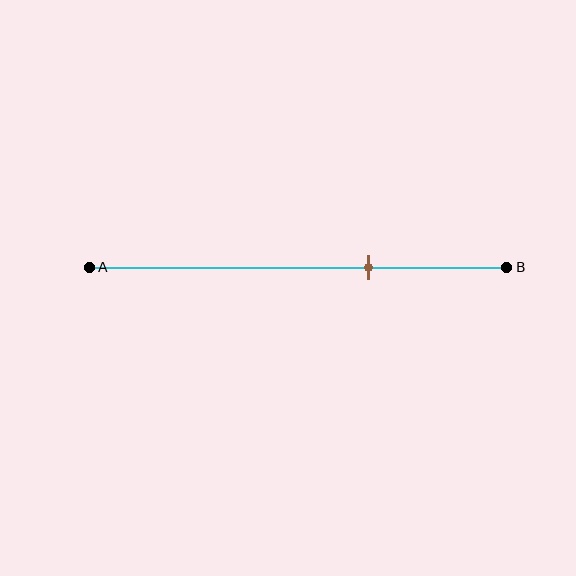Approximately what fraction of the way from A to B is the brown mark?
The brown mark is approximately 65% of the way from A to B.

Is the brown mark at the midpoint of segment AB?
No, the mark is at about 65% from A, not at the 50% midpoint.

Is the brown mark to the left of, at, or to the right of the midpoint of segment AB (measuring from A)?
The brown mark is to the right of the midpoint of segment AB.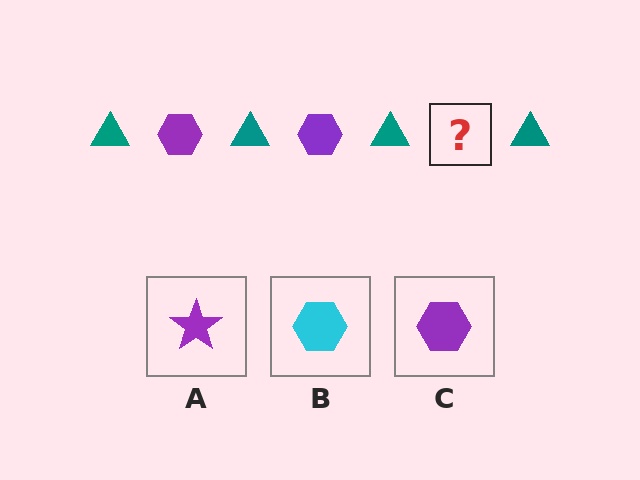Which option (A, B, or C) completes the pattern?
C.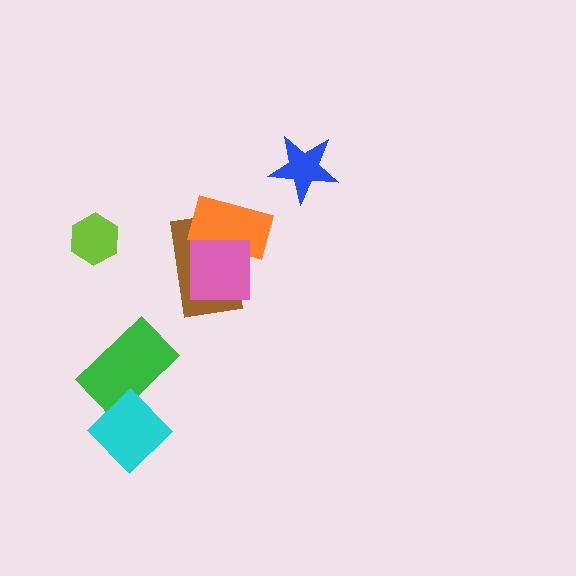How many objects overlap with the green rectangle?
1 object overlaps with the green rectangle.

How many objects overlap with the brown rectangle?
2 objects overlap with the brown rectangle.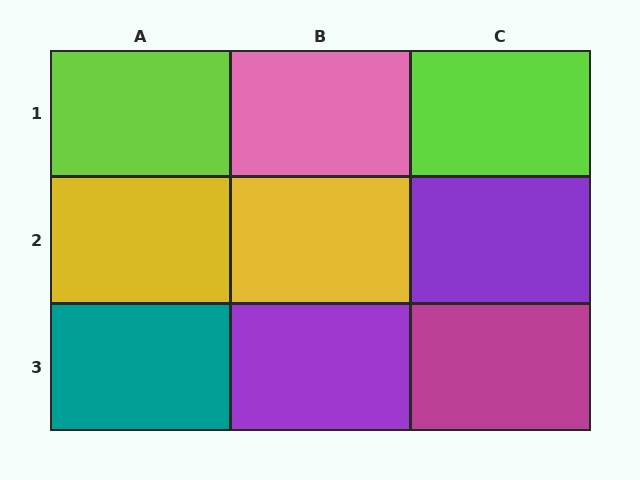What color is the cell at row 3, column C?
Magenta.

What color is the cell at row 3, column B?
Purple.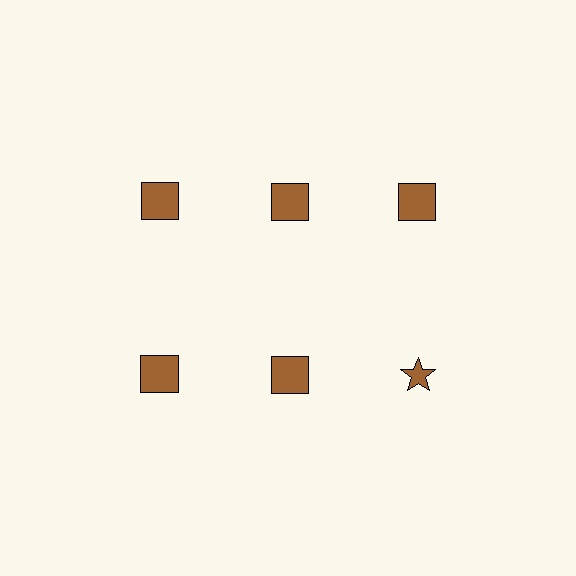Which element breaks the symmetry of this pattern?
The brown star in the second row, center column breaks the symmetry. All other shapes are brown squares.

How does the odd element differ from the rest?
It has a different shape: star instead of square.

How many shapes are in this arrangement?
There are 6 shapes arranged in a grid pattern.